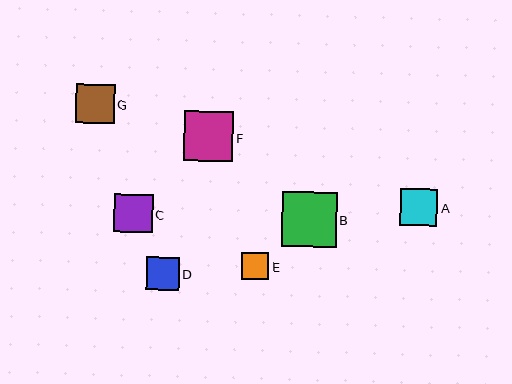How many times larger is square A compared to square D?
Square A is approximately 1.1 times the size of square D.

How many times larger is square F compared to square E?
Square F is approximately 1.8 times the size of square E.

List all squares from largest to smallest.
From largest to smallest: B, F, G, C, A, D, E.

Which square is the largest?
Square B is the largest with a size of approximately 55 pixels.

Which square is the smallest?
Square E is the smallest with a size of approximately 27 pixels.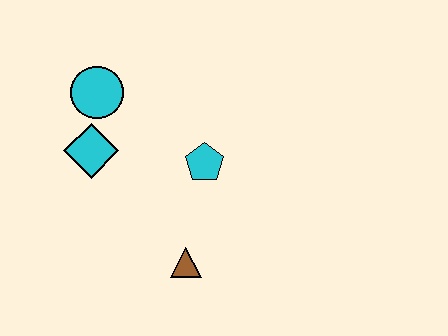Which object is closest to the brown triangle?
The cyan pentagon is closest to the brown triangle.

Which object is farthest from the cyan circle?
The brown triangle is farthest from the cyan circle.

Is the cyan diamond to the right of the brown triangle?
No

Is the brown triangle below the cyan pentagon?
Yes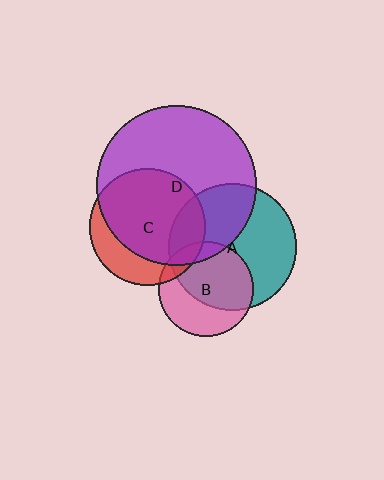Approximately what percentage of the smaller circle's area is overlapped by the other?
Approximately 60%.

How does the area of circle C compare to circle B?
Approximately 1.5 times.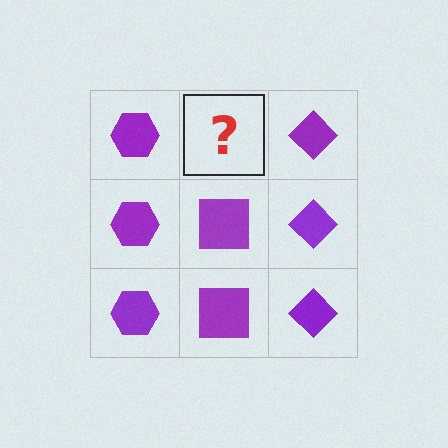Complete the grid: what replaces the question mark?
The question mark should be replaced with a purple square.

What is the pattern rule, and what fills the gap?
The rule is that each column has a consistent shape. The gap should be filled with a purple square.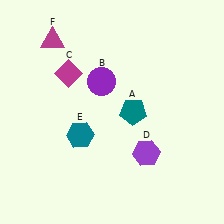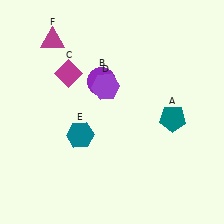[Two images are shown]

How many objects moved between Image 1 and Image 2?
2 objects moved between the two images.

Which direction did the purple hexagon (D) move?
The purple hexagon (D) moved up.